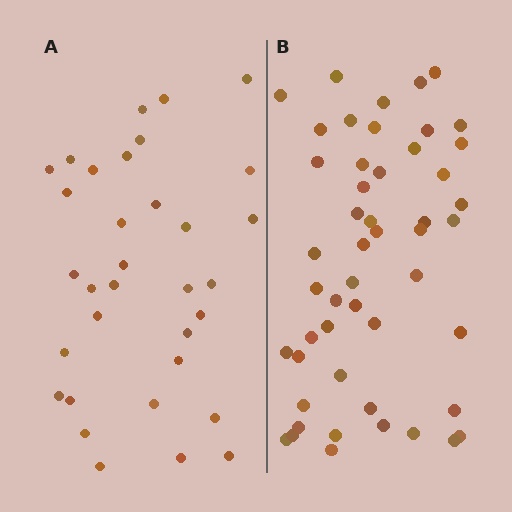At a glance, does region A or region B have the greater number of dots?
Region B (the right region) has more dots.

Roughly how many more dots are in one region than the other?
Region B has approximately 15 more dots than region A.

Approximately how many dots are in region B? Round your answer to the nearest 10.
About 50 dots.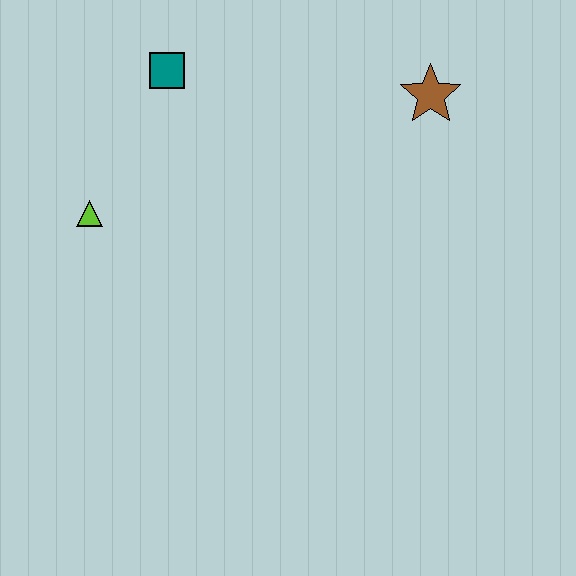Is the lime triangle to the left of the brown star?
Yes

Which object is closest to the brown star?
The teal square is closest to the brown star.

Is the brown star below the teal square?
Yes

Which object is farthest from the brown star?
The lime triangle is farthest from the brown star.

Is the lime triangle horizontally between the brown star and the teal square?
No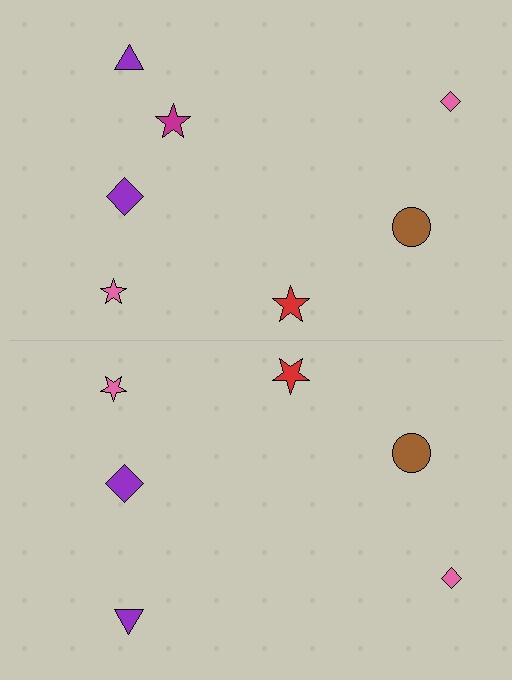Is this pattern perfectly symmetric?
No, the pattern is not perfectly symmetric. A magenta star is missing from the bottom side.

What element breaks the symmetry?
A magenta star is missing from the bottom side.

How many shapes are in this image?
There are 13 shapes in this image.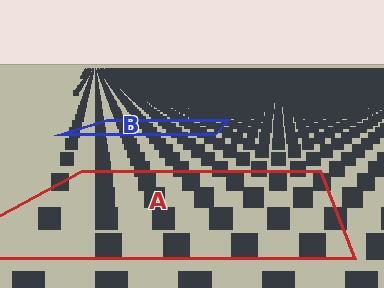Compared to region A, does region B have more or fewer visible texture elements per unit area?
Region B has more texture elements per unit area — they are packed more densely because it is farther away.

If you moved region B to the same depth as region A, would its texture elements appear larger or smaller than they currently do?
They would appear larger. At a closer depth, the same texture elements are projected at a bigger on-screen size.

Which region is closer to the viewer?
Region A is closer. The texture elements there are larger and more spread out.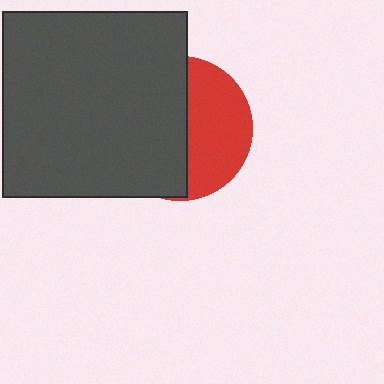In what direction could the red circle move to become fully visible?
The red circle could move right. That would shift it out from behind the dark gray square entirely.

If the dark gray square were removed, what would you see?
You would see the complete red circle.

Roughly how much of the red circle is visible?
A small part of it is visible (roughly 44%).